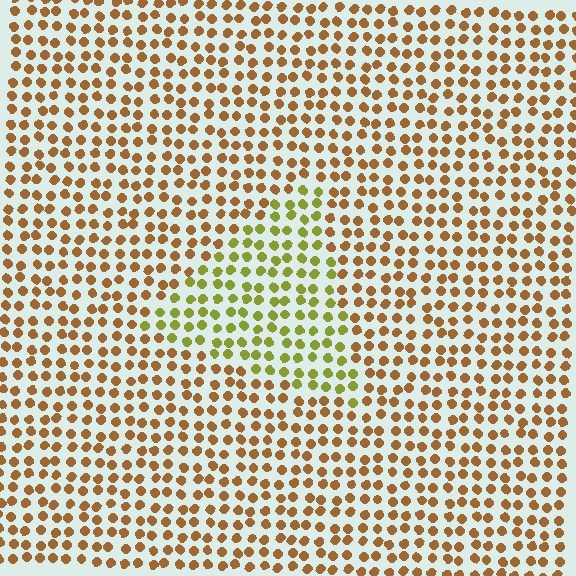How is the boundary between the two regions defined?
The boundary is defined purely by a slight shift in hue (about 42 degrees). Spacing, size, and orientation are identical on both sides.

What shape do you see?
I see a triangle.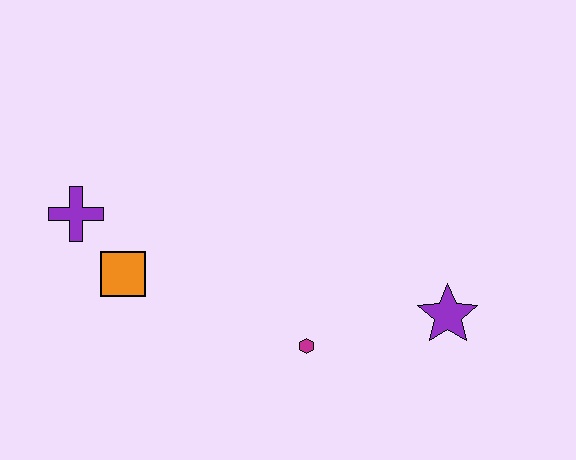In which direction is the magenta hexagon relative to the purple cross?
The magenta hexagon is to the right of the purple cross.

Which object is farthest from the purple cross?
The purple star is farthest from the purple cross.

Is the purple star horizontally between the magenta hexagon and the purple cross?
No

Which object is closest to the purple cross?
The orange square is closest to the purple cross.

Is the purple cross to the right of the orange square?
No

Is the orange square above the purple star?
Yes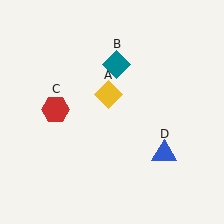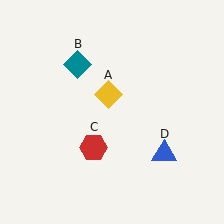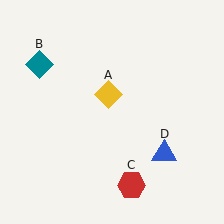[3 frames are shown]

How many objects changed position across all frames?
2 objects changed position: teal diamond (object B), red hexagon (object C).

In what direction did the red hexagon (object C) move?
The red hexagon (object C) moved down and to the right.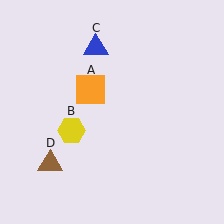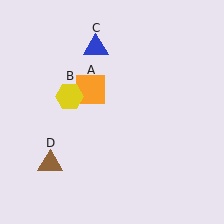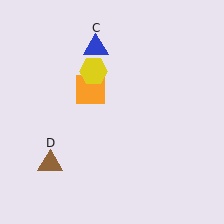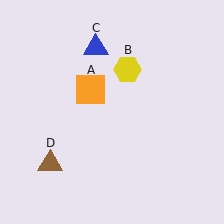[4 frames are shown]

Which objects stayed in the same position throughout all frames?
Orange square (object A) and blue triangle (object C) and brown triangle (object D) remained stationary.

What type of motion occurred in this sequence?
The yellow hexagon (object B) rotated clockwise around the center of the scene.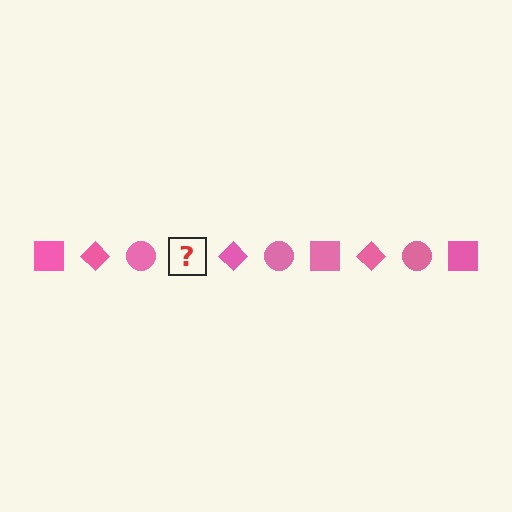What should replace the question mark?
The question mark should be replaced with a pink square.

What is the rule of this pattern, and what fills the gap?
The rule is that the pattern cycles through square, diamond, circle shapes in pink. The gap should be filled with a pink square.